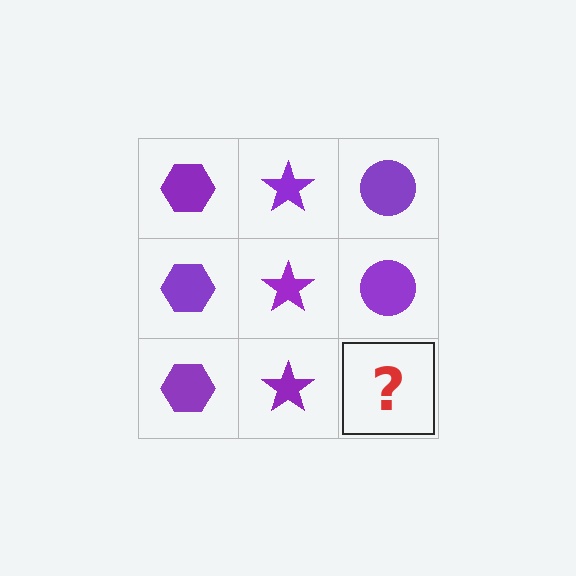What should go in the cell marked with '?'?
The missing cell should contain a purple circle.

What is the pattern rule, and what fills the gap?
The rule is that each column has a consistent shape. The gap should be filled with a purple circle.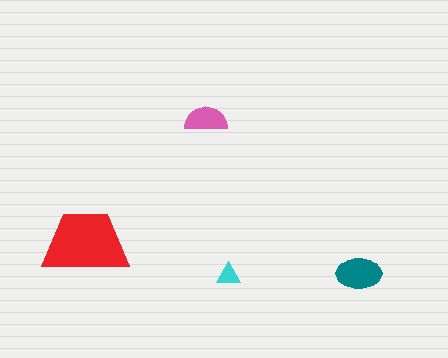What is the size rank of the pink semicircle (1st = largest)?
3rd.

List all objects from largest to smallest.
The red trapezoid, the teal ellipse, the pink semicircle, the cyan triangle.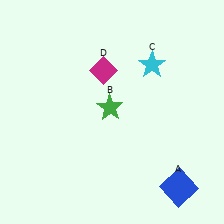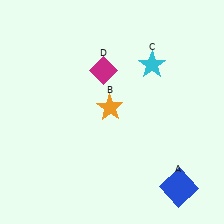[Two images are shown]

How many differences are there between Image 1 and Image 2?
There is 1 difference between the two images.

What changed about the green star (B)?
In Image 1, B is green. In Image 2, it changed to orange.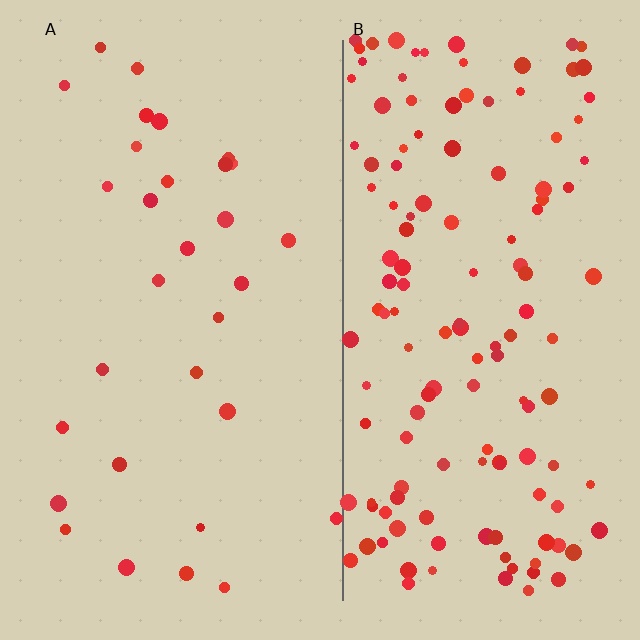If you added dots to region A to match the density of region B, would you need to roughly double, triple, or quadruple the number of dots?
Approximately quadruple.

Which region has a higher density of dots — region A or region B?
B (the right).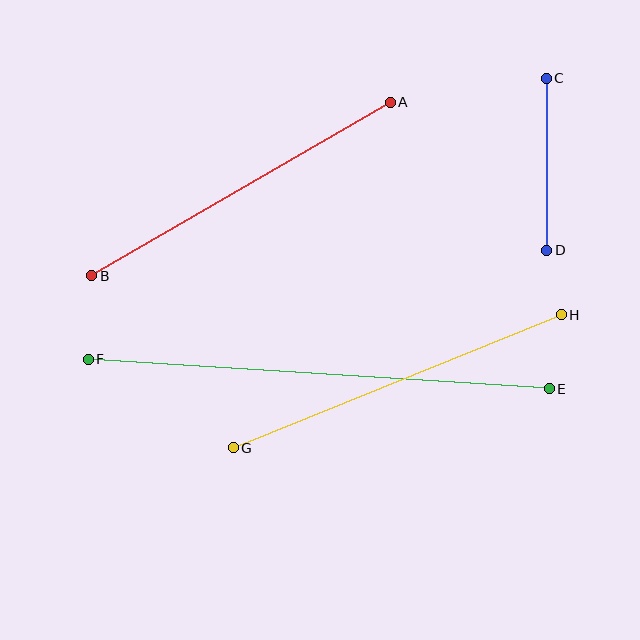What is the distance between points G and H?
The distance is approximately 354 pixels.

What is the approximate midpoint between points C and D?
The midpoint is at approximately (546, 164) pixels.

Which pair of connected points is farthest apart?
Points E and F are farthest apart.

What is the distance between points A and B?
The distance is approximately 345 pixels.